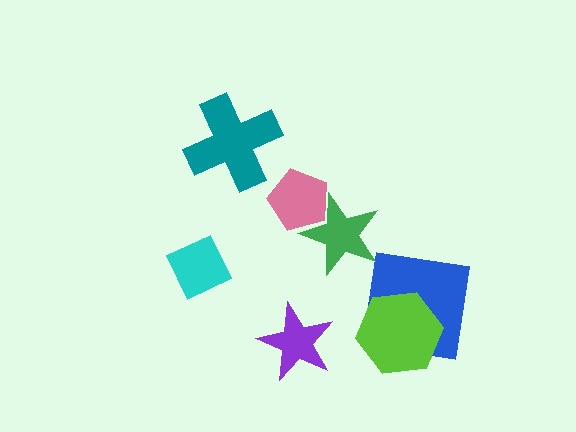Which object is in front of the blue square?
The lime hexagon is in front of the blue square.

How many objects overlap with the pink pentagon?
1 object overlaps with the pink pentagon.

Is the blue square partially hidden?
Yes, it is partially covered by another shape.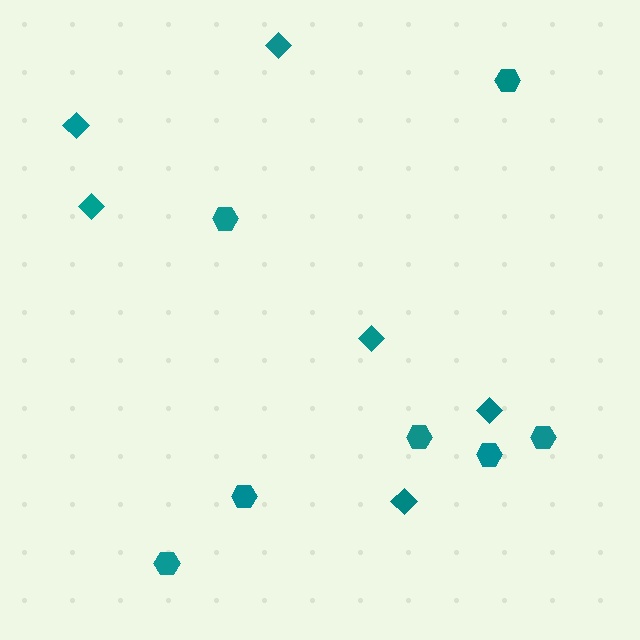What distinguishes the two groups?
There are 2 groups: one group of diamonds (6) and one group of hexagons (7).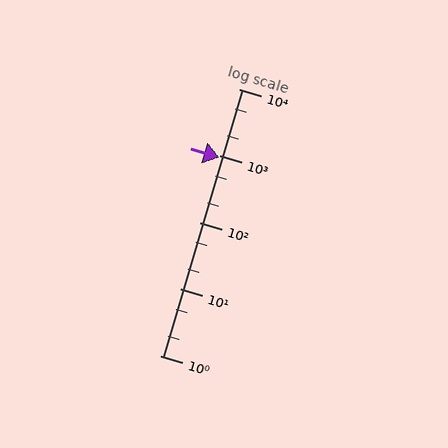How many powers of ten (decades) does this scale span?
The scale spans 4 decades, from 1 to 10000.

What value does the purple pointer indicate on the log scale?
The pointer indicates approximately 950.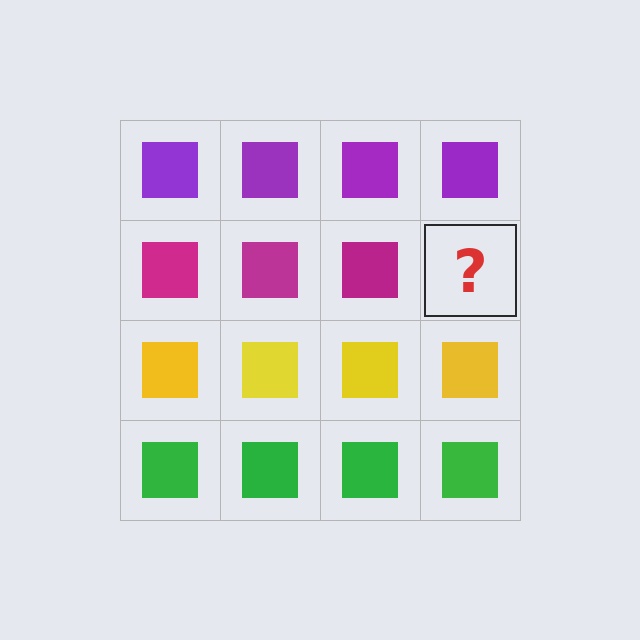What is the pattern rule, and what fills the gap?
The rule is that each row has a consistent color. The gap should be filled with a magenta square.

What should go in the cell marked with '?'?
The missing cell should contain a magenta square.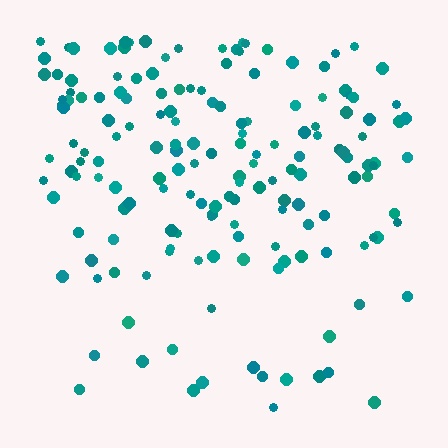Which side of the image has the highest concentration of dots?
The top.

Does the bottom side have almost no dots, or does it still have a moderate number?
Still a moderate number, just noticeably fewer than the top.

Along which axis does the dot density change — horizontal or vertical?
Vertical.